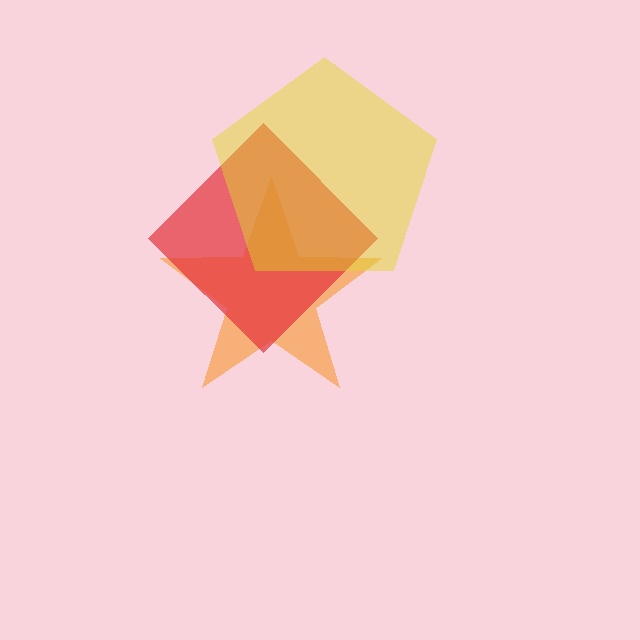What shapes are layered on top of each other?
The layered shapes are: an orange star, a red diamond, a yellow pentagon.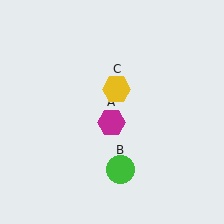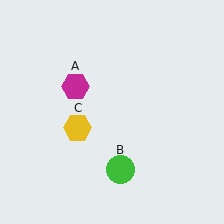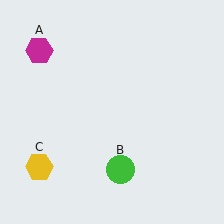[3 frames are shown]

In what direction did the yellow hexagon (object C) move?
The yellow hexagon (object C) moved down and to the left.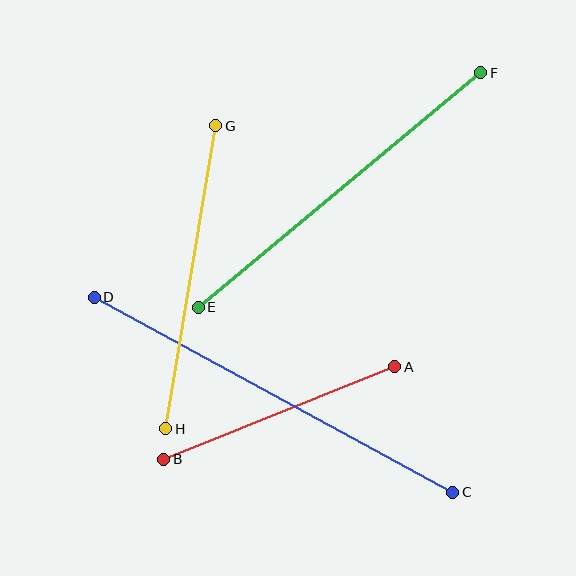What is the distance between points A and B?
The distance is approximately 249 pixels.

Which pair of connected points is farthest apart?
Points C and D are farthest apart.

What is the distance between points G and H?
The distance is approximately 307 pixels.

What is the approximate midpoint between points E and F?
The midpoint is at approximately (339, 190) pixels.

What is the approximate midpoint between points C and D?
The midpoint is at approximately (274, 395) pixels.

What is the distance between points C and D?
The distance is approximately 408 pixels.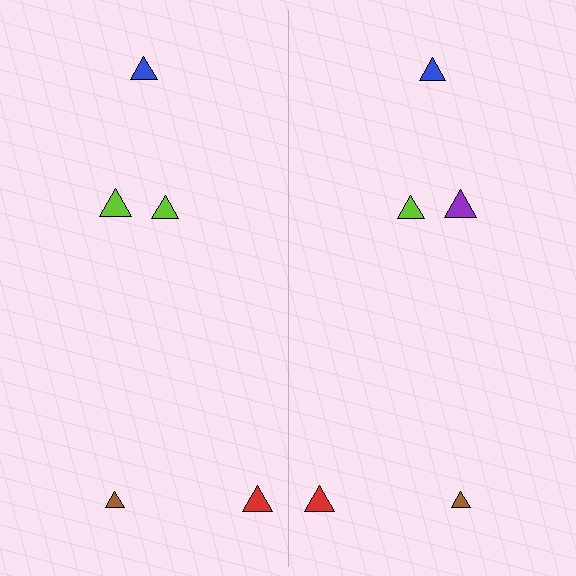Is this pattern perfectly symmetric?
No, the pattern is not perfectly symmetric. The purple triangle on the right side breaks the symmetry — its mirror counterpart is lime.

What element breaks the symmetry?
The purple triangle on the right side breaks the symmetry — its mirror counterpart is lime.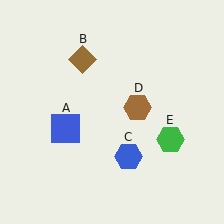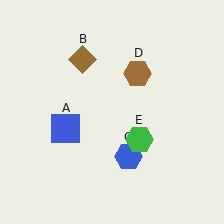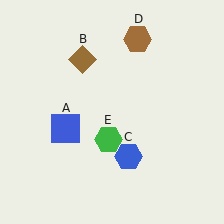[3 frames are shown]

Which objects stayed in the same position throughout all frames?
Blue square (object A) and brown diamond (object B) and blue hexagon (object C) remained stationary.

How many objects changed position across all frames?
2 objects changed position: brown hexagon (object D), green hexagon (object E).